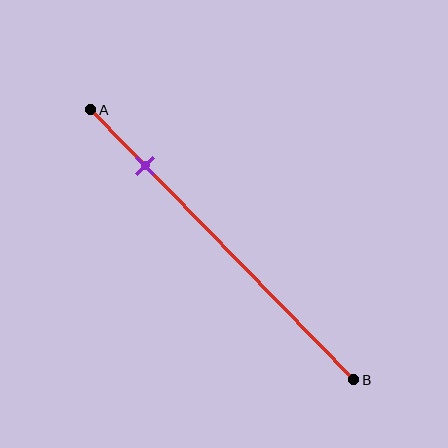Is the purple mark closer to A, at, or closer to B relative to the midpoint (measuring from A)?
The purple mark is closer to point A than the midpoint of segment AB.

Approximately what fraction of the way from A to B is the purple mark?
The purple mark is approximately 20% of the way from A to B.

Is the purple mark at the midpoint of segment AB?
No, the mark is at about 20% from A, not at the 50% midpoint.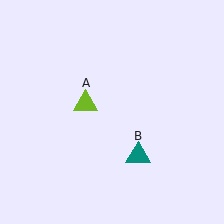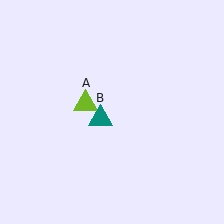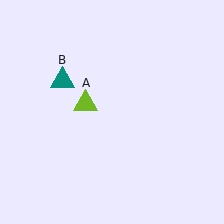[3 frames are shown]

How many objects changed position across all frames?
1 object changed position: teal triangle (object B).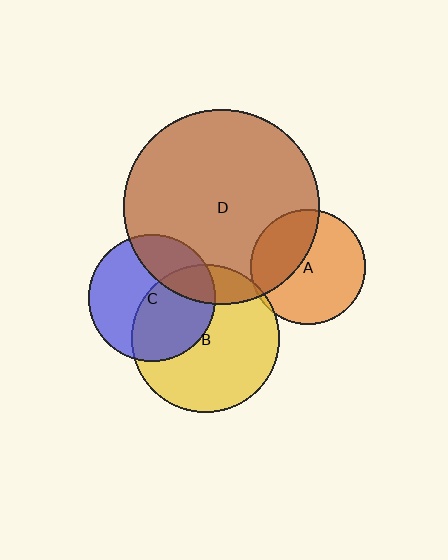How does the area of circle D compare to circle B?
Approximately 1.7 times.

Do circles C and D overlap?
Yes.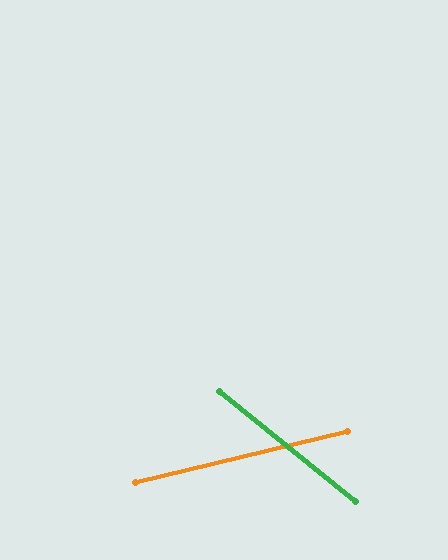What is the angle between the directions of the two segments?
Approximately 52 degrees.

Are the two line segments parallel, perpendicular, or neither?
Neither parallel nor perpendicular — they differ by about 52°.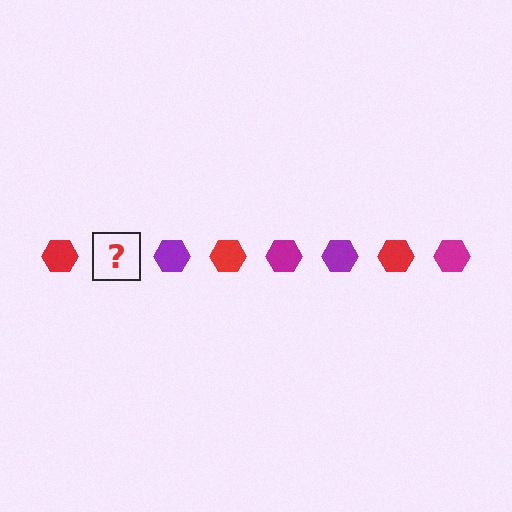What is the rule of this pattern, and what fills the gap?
The rule is that the pattern cycles through red, magenta, purple hexagons. The gap should be filled with a magenta hexagon.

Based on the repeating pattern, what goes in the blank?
The blank should be a magenta hexagon.